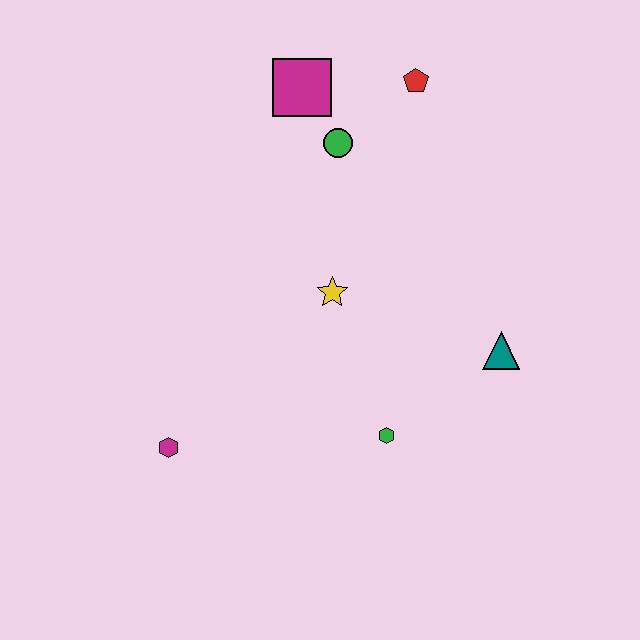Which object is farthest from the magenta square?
The magenta hexagon is farthest from the magenta square.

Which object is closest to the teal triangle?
The green hexagon is closest to the teal triangle.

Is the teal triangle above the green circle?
No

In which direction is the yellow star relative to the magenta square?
The yellow star is below the magenta square.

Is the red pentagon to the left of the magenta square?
No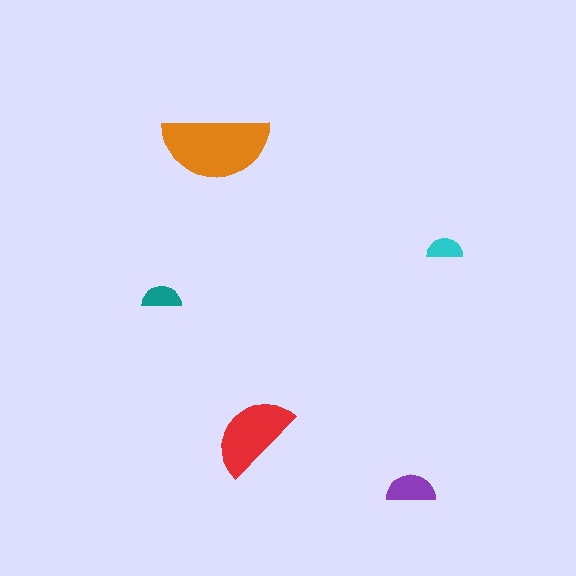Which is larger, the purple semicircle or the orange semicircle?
The orange one.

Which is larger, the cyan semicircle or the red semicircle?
The red one.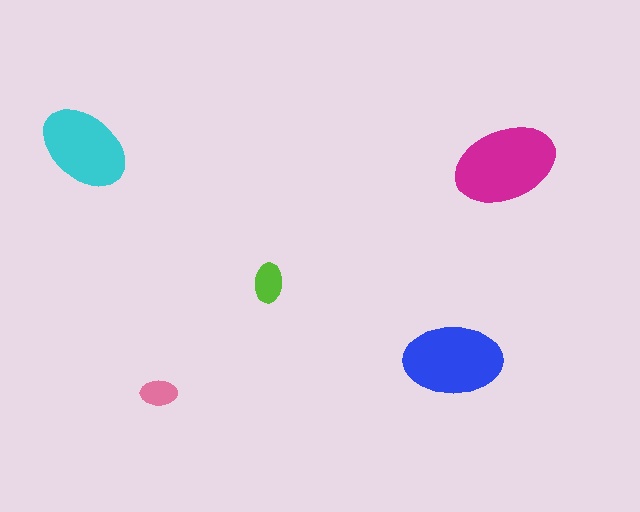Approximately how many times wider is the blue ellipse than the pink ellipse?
About 2.5 times wider.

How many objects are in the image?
There are 5 objects in the image.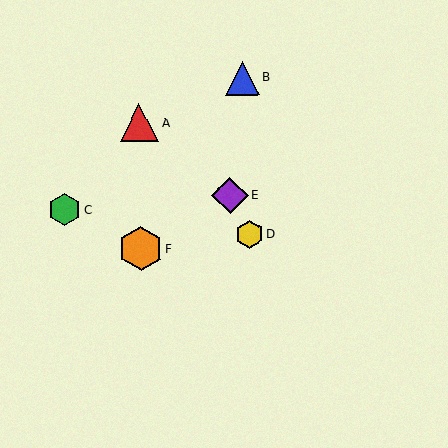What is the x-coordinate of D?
Object D is at x≈249.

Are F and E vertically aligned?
No, F is at x≈141 and E is at x≈230.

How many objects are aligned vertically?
2 objects (A, F) are aligned vertically.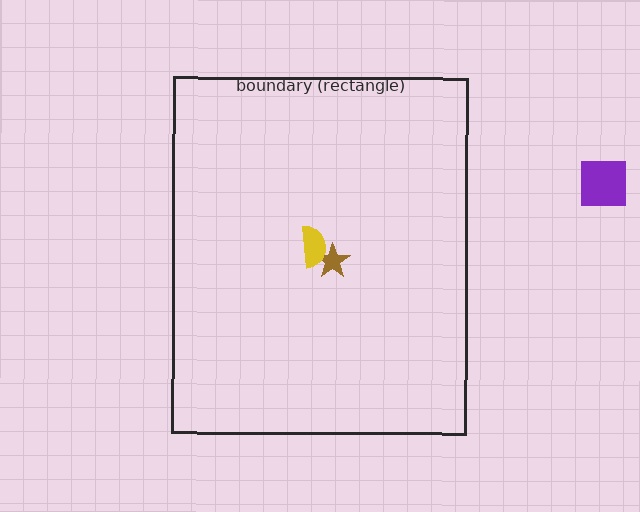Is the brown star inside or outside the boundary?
Inside.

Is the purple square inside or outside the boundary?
Outside.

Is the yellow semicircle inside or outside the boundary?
Inside.